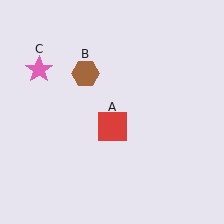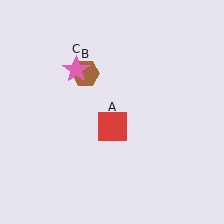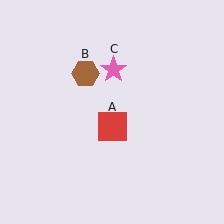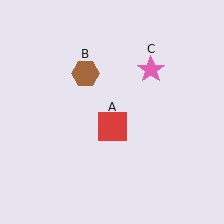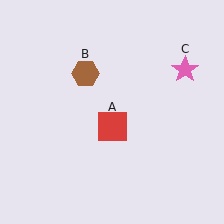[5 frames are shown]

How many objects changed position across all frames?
1 object changed position: pink star (object C).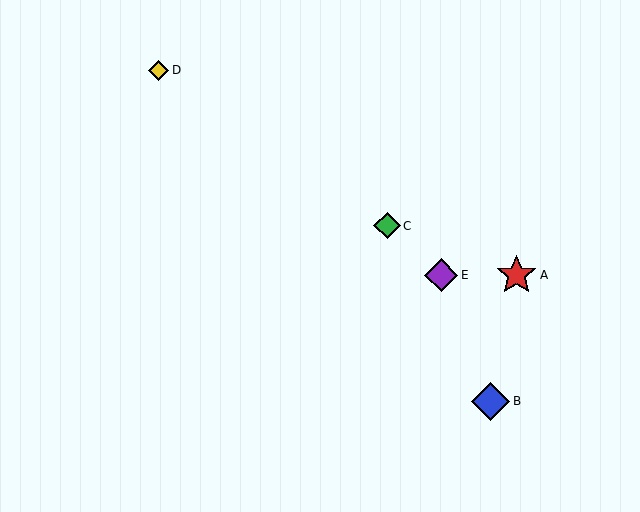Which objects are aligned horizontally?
Objects A, E are aligned horizontally.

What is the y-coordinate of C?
Object C is at y≈226.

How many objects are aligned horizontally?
2 objects (A, E) are aligned horizontally.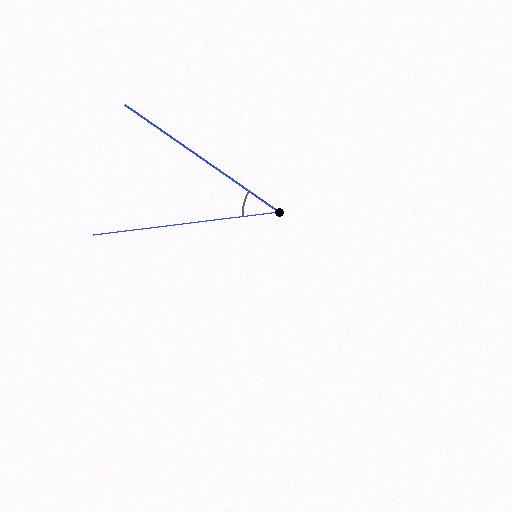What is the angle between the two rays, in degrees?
Approximately 42 degrees.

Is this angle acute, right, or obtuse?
It is acute.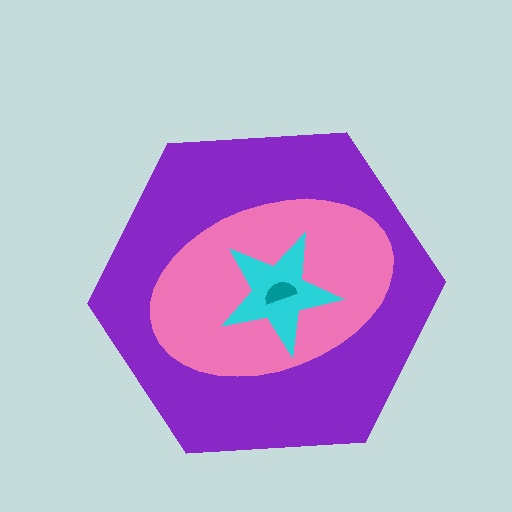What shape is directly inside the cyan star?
The teal semicircle.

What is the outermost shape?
The purple hexagon.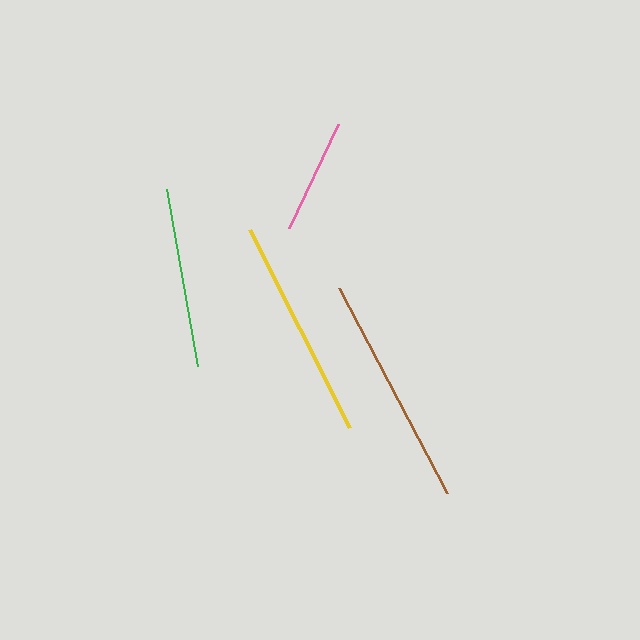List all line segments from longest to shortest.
From longest to shortest: brown, yellow, green, pink.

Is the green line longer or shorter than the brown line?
The brown line is longer than the green line.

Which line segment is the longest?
The brown line is the longest at approximately 232 pixels.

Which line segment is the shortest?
The pink line is the shortest at approximately 115 pixels.